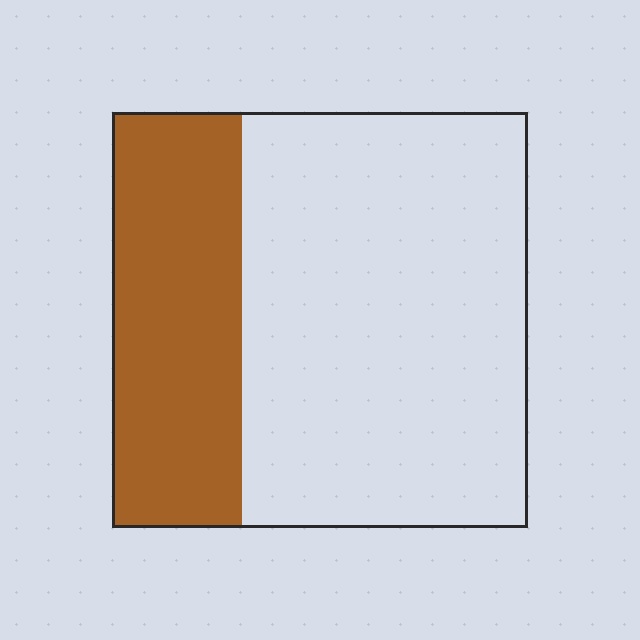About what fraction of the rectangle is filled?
About one third (1/3).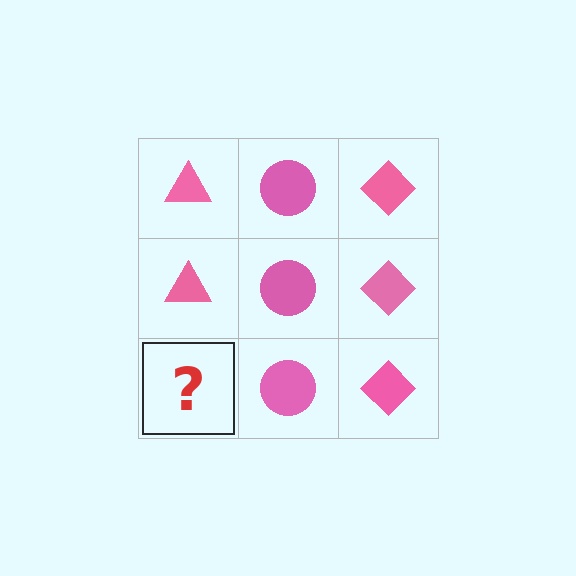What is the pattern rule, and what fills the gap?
The rule is that each column has a consistent shape. The gap should be filled with a pink triangle.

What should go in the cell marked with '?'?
The missing cell should contain a pink triangle.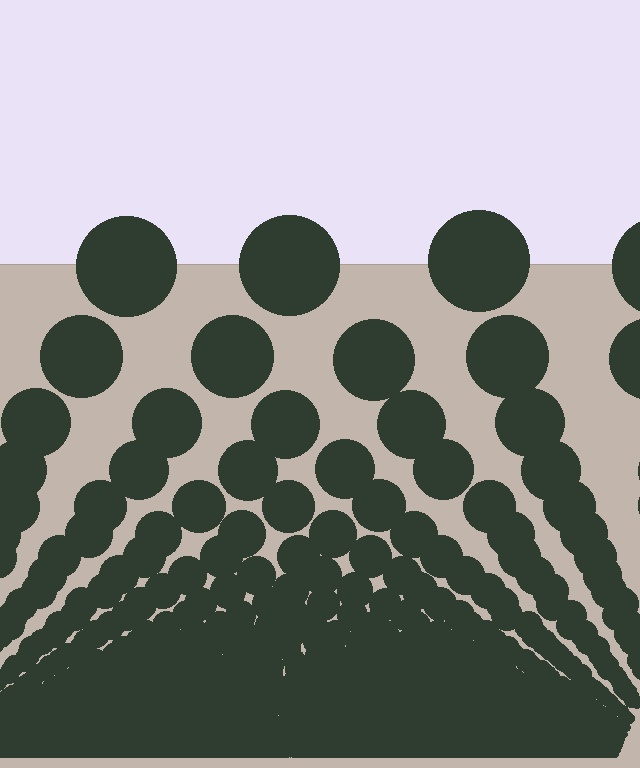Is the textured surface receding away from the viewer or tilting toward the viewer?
The surface appears to tilt toward the viewer. Texture elements get larger and sparser toward the top.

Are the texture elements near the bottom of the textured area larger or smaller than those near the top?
Smaller. The gradient is inverted — elements near the bottom are smaller and denser.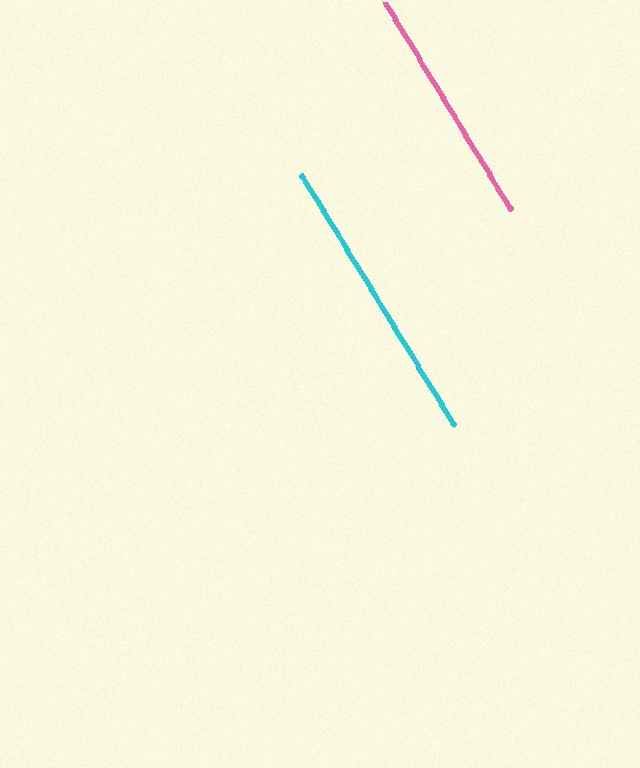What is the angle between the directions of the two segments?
Approximately 0 degrees.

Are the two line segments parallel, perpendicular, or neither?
Parallel — their directions differ by only 0.3°.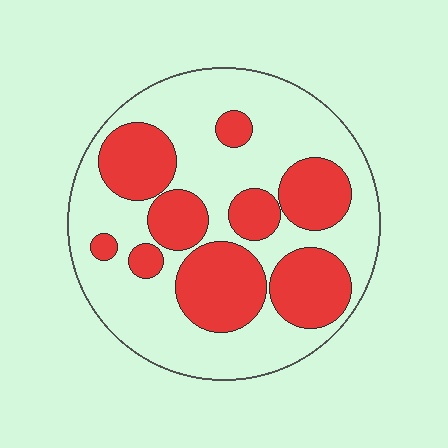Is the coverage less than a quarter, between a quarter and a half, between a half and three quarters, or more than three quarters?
Between a quarter and a half.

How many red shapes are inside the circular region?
9.